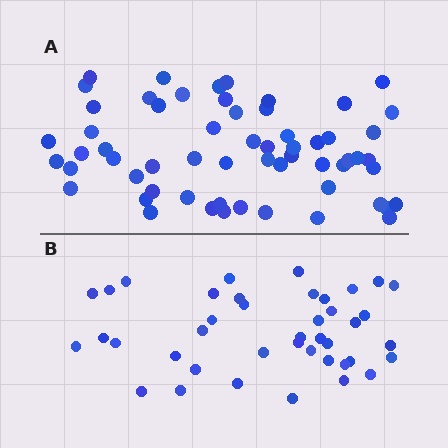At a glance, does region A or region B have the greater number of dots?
Region A (the top region) has more dots.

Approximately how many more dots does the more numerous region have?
Region A has approximately 20 more dots than region B.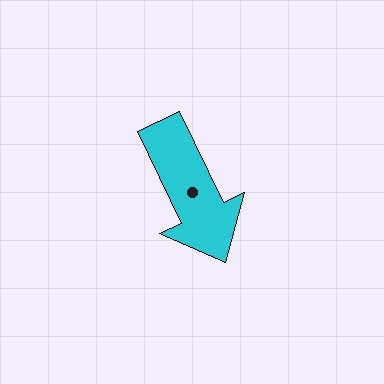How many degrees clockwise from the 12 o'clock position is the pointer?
Approximately 154 degrees.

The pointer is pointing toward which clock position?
Roughly 5 o'clock.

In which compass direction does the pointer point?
Southeast.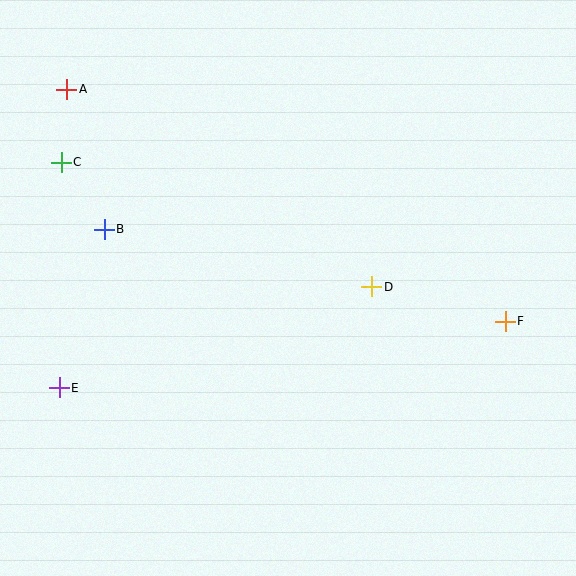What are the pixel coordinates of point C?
Point C is at (61, 162).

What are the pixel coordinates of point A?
Point A is at (67, 89).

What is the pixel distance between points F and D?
The distance between F and D is 138 pixels.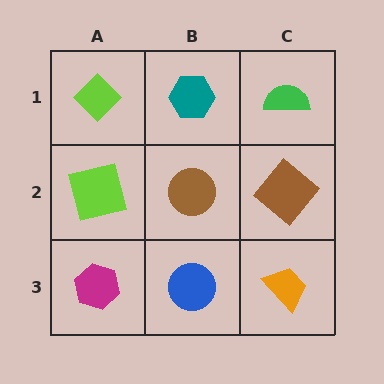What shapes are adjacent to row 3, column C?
A brown diamond (row 2, column C), a blue circle (row 3, column B).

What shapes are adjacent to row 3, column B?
A brown circle (row 2, column B), a magenta hexagon (row 3, column A), an orange trapezoid (row 3, column C).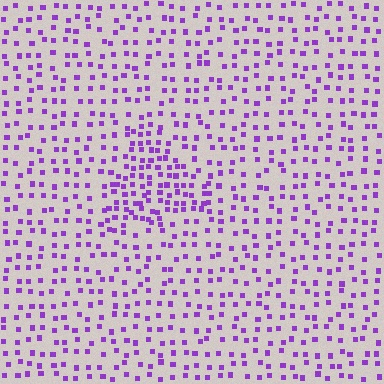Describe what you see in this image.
The image contains small purple elements arranged at two different densities. A triangle-shaped region is visible where the elements are more densely packed than the surrounding area.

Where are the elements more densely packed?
The elements are more densely packed inside the triangle boundary.